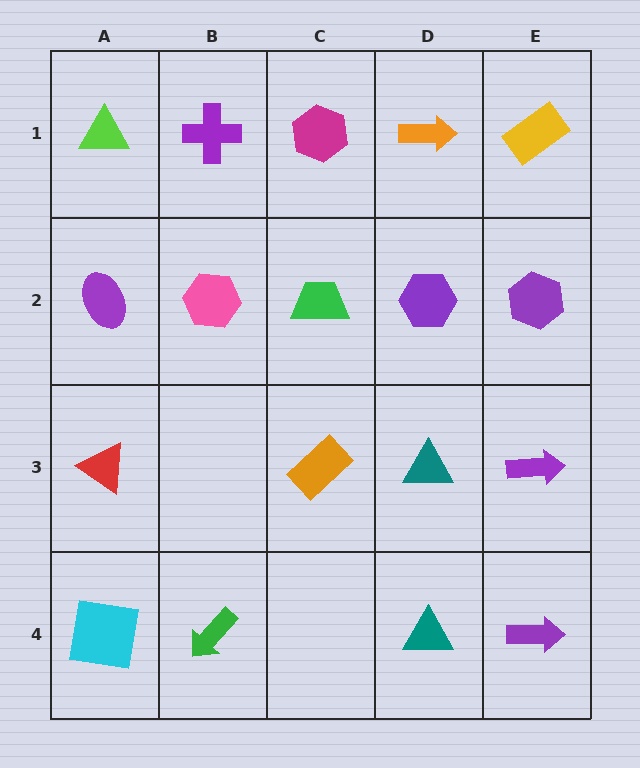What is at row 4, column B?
A green arrow.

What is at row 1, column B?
A purple cross.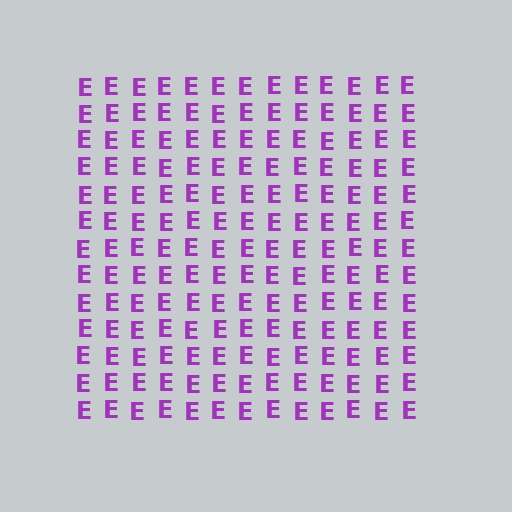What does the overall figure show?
The overall figure shows a square.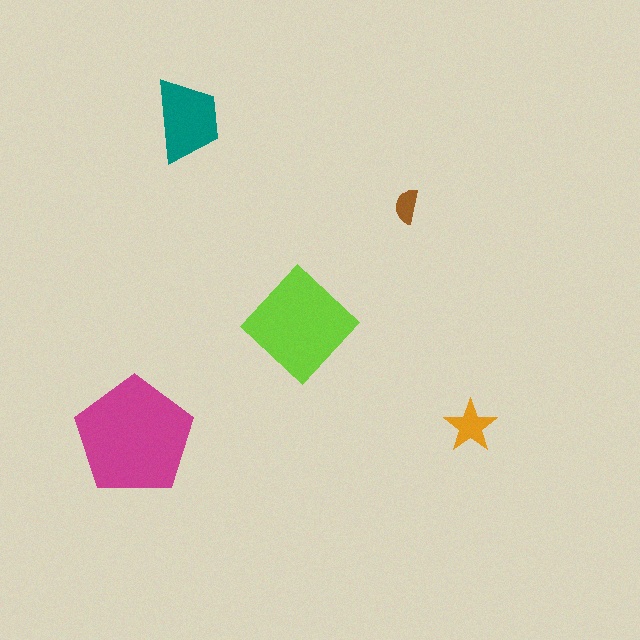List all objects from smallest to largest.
The brown semicircle, the orange star, the teal trapezoid, the lime diamond, the magenta pentagon.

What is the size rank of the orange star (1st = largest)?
4th.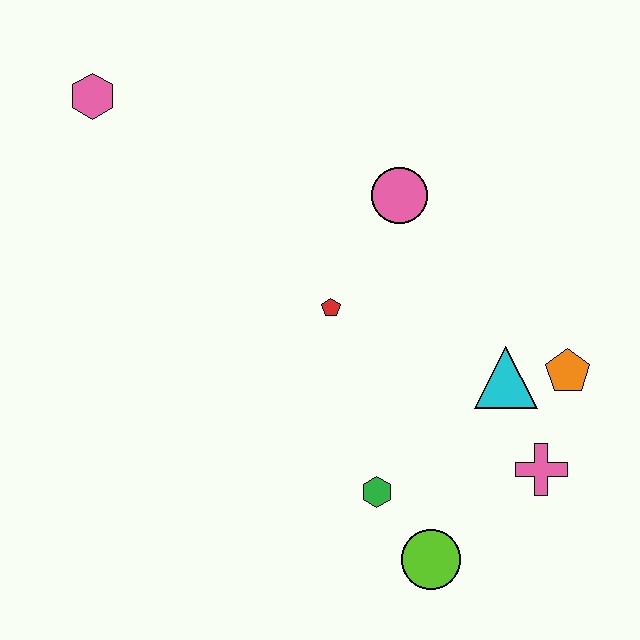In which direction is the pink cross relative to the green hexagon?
The pink cross is to the right of the green hexagon.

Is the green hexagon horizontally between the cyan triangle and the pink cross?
No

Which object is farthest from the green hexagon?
The pink hexagon is farthest from the green hexagon.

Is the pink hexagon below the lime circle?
No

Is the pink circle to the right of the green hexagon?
Yes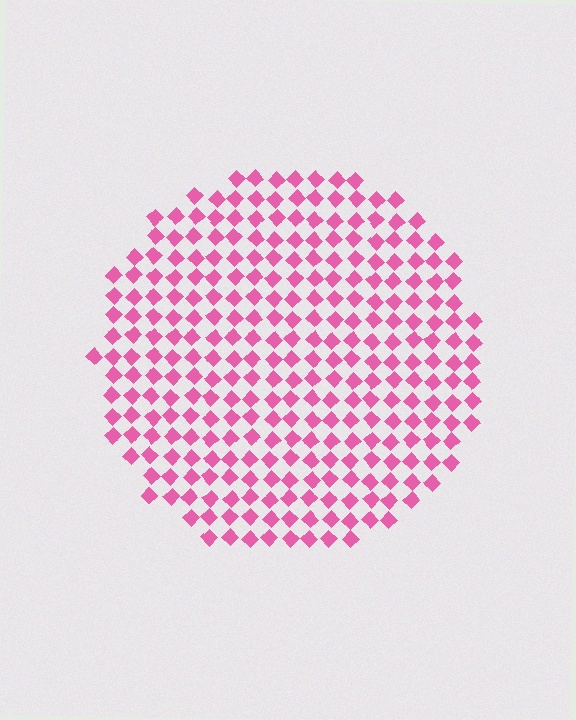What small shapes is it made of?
It is made of small diamonds.